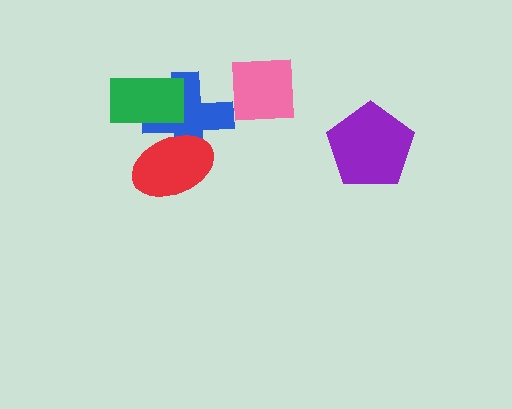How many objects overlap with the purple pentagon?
0 objects overlap with the purple pentagon.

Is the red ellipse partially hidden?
Yes, it is partially covered by another shape.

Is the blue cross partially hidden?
Yes, it is partially covered by another shape.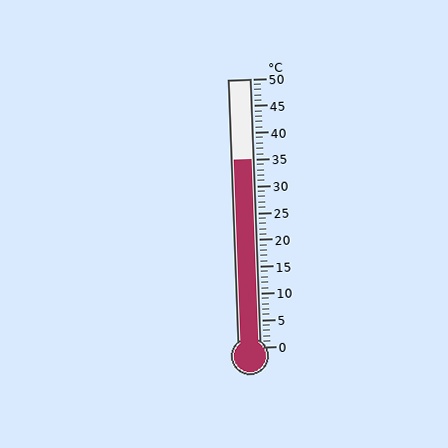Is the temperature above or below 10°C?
The temperature is above 10°C.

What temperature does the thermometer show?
The thermometer shows approximately 35°C.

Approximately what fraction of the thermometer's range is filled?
The thermometer is filled to approximately 70% of its range.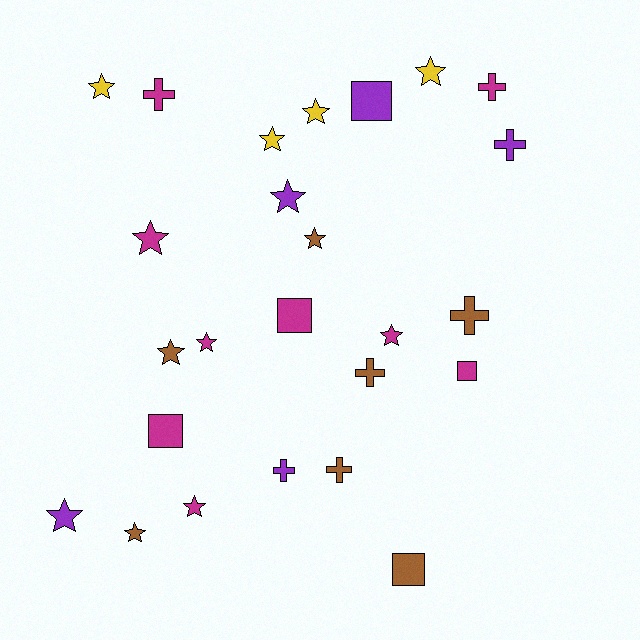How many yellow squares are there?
There are no yellow squares.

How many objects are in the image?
There are 25 objects.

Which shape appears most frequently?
Star, with 13 objects.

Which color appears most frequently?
Magenta, with 9 objects.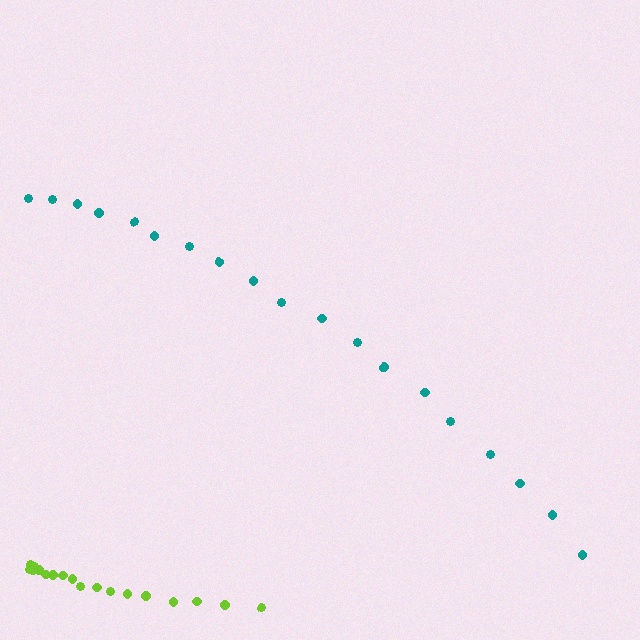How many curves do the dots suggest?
There are 2 distinct paths.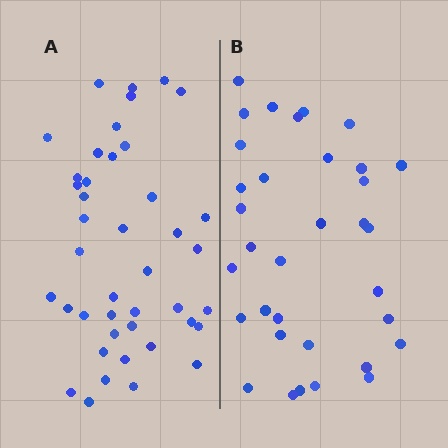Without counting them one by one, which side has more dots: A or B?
Region A (the left region) has more dots.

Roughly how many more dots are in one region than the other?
Region A has roughly 8 or so more dots than region B.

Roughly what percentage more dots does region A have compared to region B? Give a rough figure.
About 25% more.